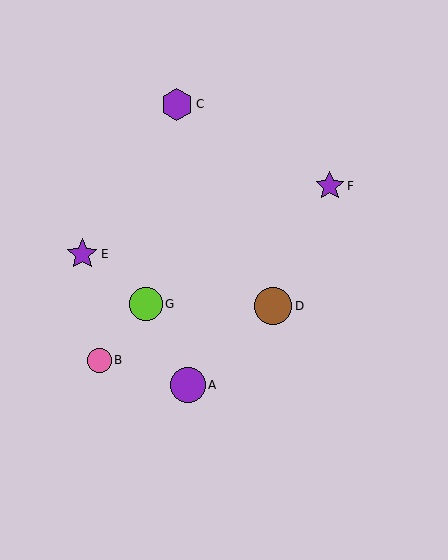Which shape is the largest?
The brown circle (labeled D) is the largest.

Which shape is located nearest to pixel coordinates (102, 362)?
The pink circle (labeled B) at (99, 360) is nearest to that location.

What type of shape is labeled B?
Shape B is a pink circle.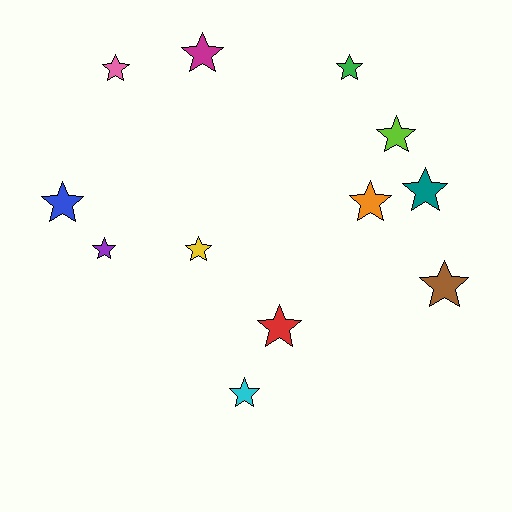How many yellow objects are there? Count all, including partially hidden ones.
There is 1 yellow object.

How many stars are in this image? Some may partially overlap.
There are 12 stars.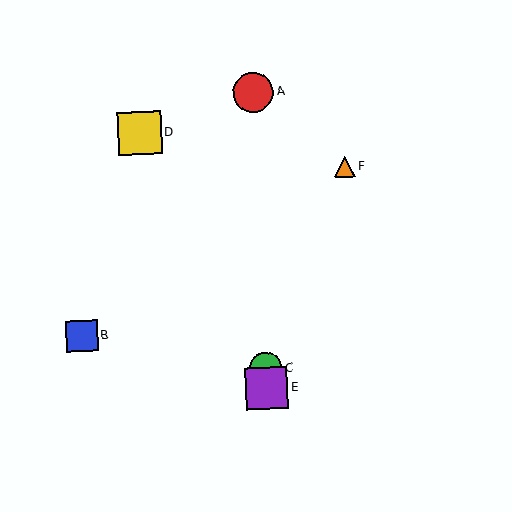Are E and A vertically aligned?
Yes, both are at x≈267.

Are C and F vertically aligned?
No, C is at x≈266 and F is at x≈345.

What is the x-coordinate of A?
Object A is at x≈253.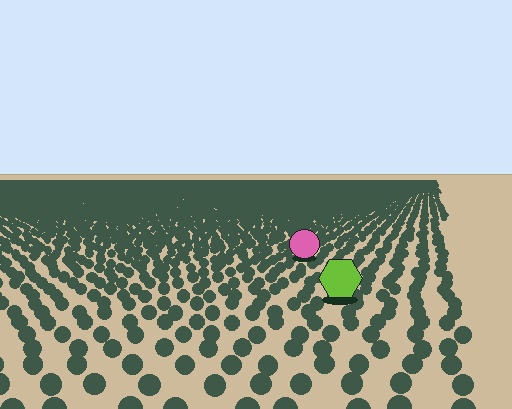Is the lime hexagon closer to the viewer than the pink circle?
Yes. The lime hexagon is closer — you can tell from the texture gradient: the ground texture is coarser near it.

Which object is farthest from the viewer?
The pink circle is farthest from the viewer. It appears smaller and the ground texture around it is denser.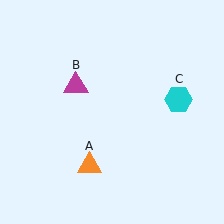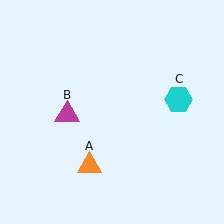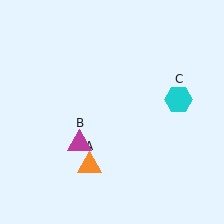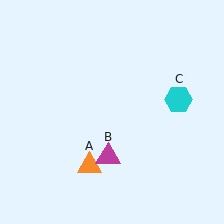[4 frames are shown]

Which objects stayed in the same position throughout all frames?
Orange triangle (object A) and cyan hexagon (object C) remained stationary.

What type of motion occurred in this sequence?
The magenta triangle (object B) rotated counterclockwise around the center of the scene.